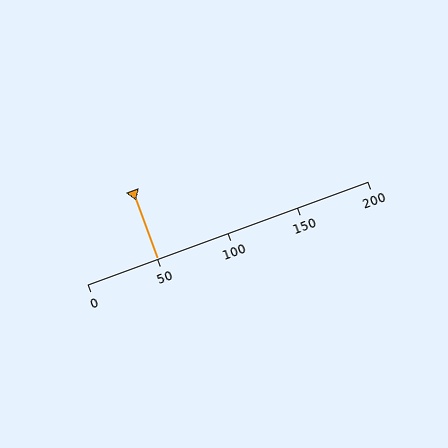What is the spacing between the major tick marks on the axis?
The major ticks are spaced 50 apart.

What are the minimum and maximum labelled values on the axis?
The axis runs from 0 to 200.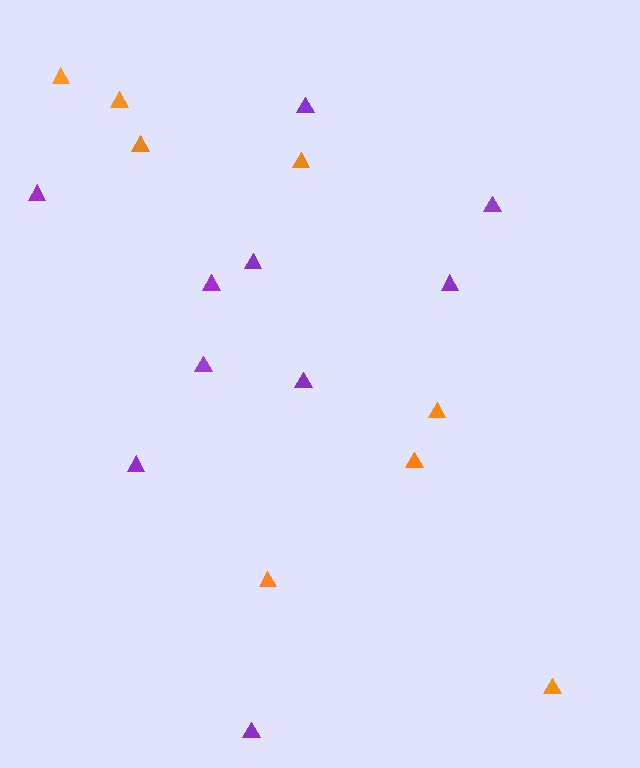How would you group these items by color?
There are 2 groups: one group of orange triangles (8) and one group of purple triangles (10).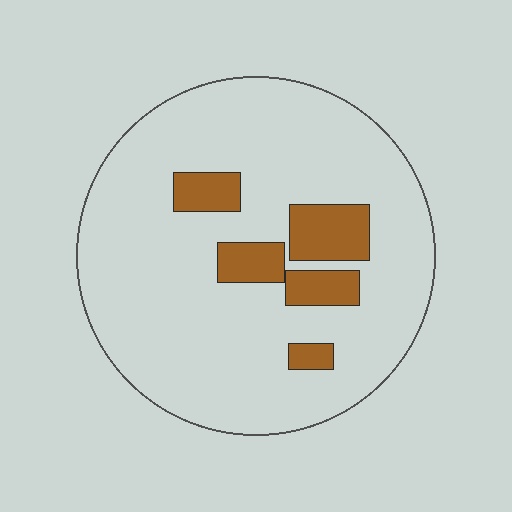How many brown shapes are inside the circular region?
5.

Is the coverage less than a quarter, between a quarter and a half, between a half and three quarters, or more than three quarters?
Less than a quarter.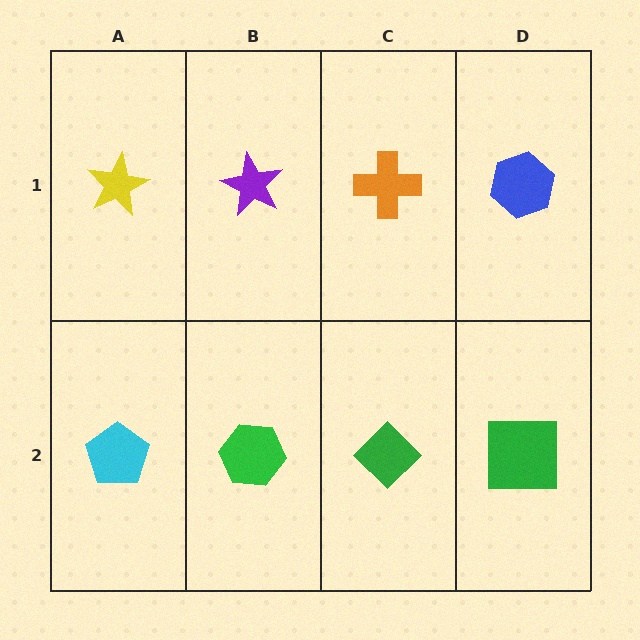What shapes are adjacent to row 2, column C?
An orange cross (row 1, column C), a green hexagon (row 2, column B), a green square (row 2, column D).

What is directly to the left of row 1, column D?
An orange cross.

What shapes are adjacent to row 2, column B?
A purple star (row 1, column B), a cyan pentagon (row 2, column A), a green diamond (row 2, column C).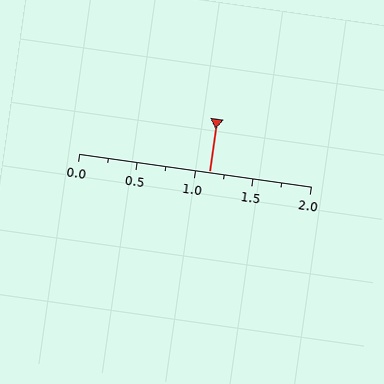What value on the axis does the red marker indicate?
The marker indicates approximately 1.12.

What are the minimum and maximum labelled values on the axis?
The axis runs from 0.0 to 2.0.